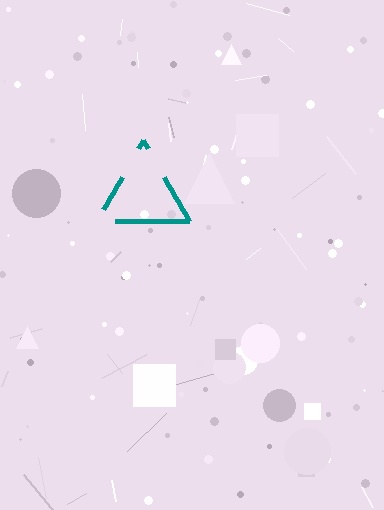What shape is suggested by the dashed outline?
The dashed outline suggests a triangle.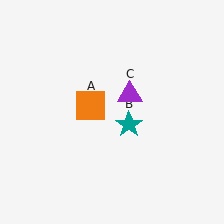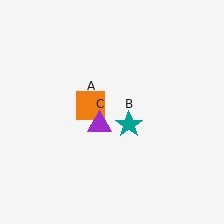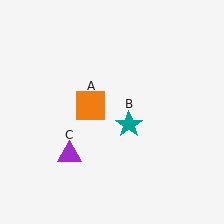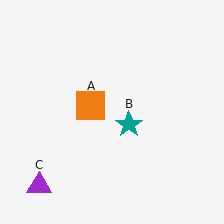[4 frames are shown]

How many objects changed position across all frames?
1 object changed position: purple triangle (object C).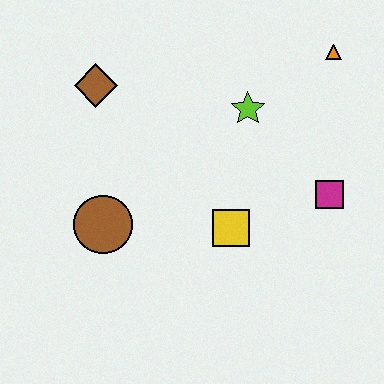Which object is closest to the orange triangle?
The lime star is closest to the orange triangle.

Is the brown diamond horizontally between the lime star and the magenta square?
No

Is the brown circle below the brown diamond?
Yes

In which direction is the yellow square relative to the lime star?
The yellow square is below the lime star.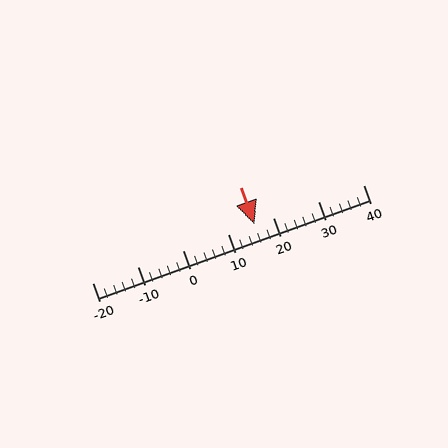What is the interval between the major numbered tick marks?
The major tick marks are spaced 10 units apart.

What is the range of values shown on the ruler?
The ruler shows values from -20 to 40.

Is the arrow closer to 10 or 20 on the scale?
The arrow is closer to 20.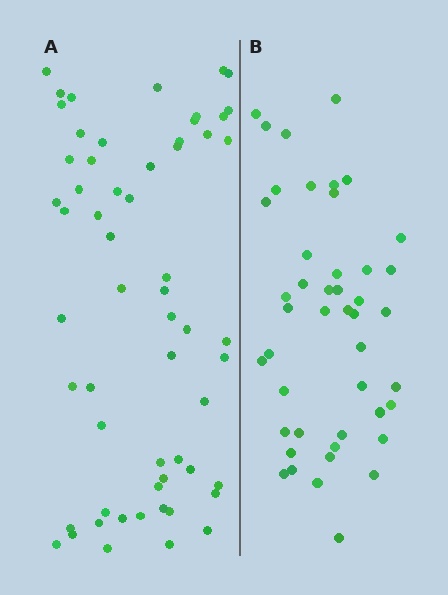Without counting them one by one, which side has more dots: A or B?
Region A (the left region) has more dots.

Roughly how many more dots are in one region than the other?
Region A has approximately 15 more dots than region B.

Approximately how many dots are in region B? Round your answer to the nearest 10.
About 40 dots. (The exact count is 45, which rounds to 40.)